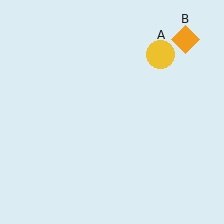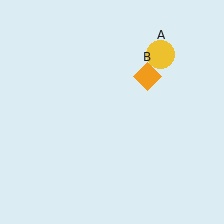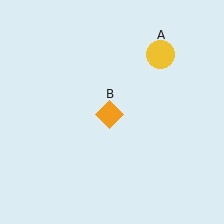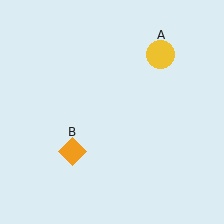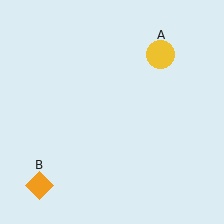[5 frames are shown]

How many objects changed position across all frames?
1 object changed position: orange diamond (object B).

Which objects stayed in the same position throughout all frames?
Yellow circle (object A) remained stationary.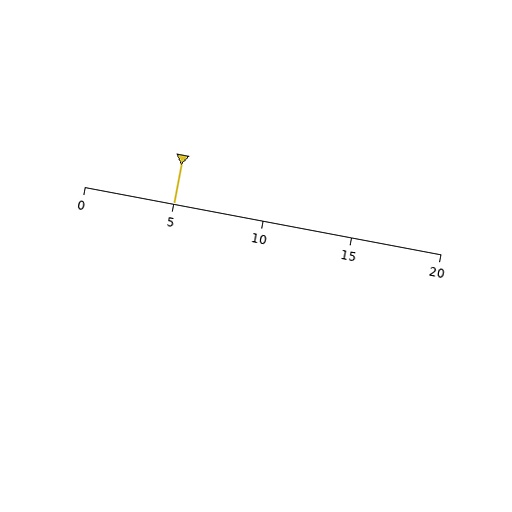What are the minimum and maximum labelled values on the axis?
The axis runs from 0 to 20.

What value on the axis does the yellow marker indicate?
The marker indicates approximately 5.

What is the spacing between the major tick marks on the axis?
The major ticks are spaced 5 apart.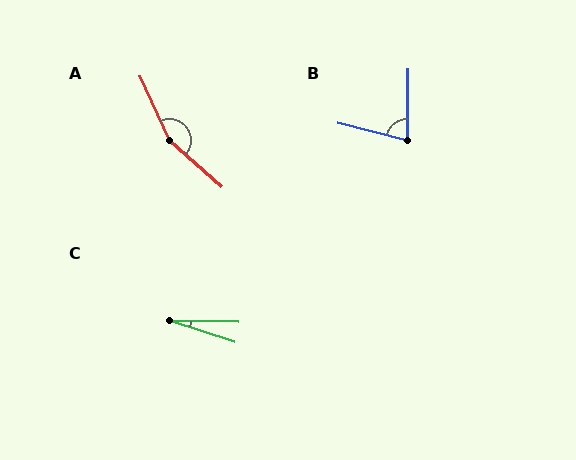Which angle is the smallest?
C, at approximately 17 degrees.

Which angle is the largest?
A, at approximately 156 degrees.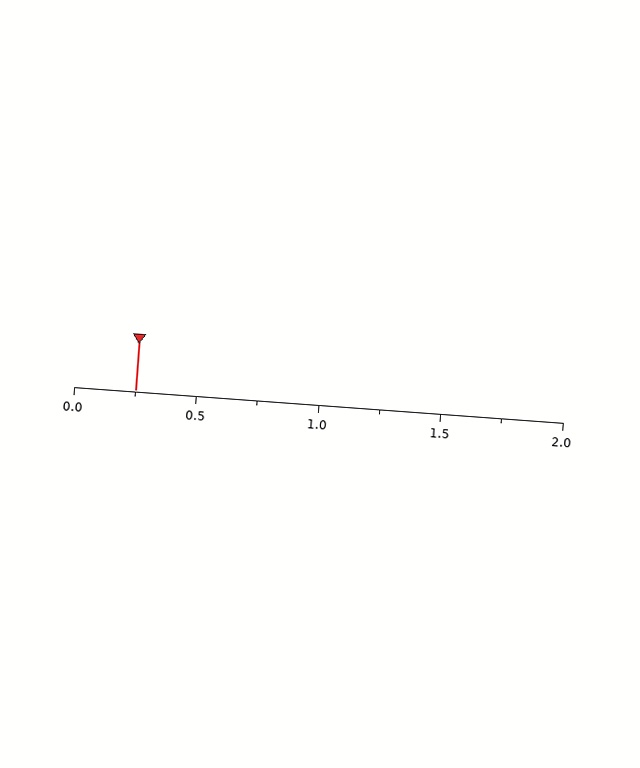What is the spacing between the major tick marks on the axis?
The major ticks are spaced 0.5 apart.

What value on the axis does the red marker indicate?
The marker indicates approximately 0.25.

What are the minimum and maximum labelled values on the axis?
The axis runs from 0.0 to 2.0.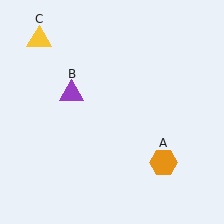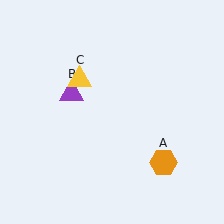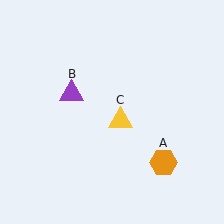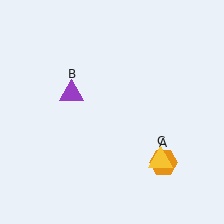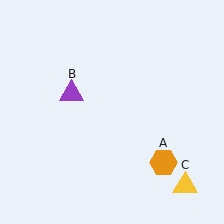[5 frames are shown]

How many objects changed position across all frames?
1 object changed position: yellow triangle (object C).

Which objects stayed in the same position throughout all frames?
Orange hexagon (object A) and purple triangle (object B) remained stationary.